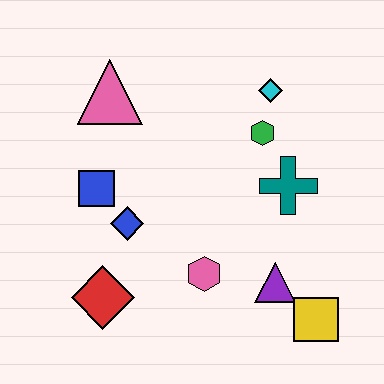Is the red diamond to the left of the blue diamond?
Yes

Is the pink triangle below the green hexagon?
No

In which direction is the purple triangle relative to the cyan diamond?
The purple triangle is below the cyan diamond.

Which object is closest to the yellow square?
The purple triangle is closest to the yellow square.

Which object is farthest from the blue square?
The yellow square is farthest from the blue square.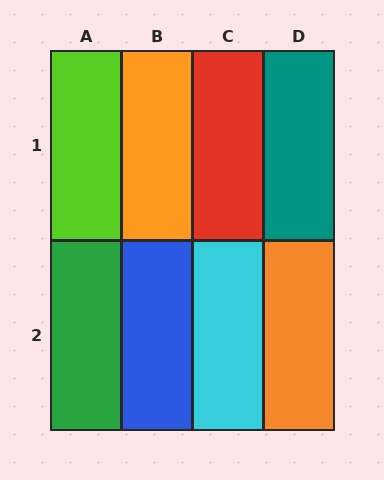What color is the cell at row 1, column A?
Lime.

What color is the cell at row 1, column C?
Red.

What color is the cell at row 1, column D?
Teal.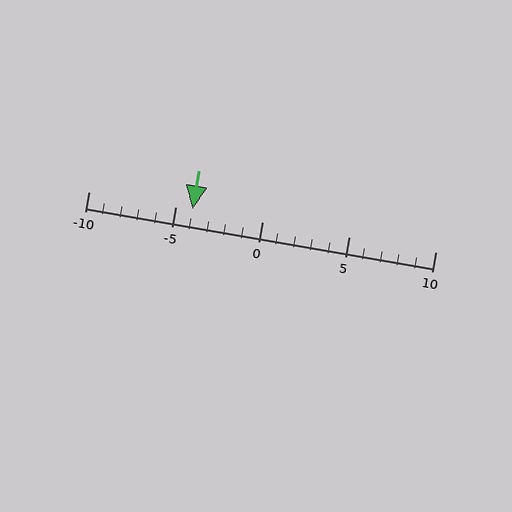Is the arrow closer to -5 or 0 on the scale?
The arrow is closer to -5.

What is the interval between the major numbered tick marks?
The major tick marks are spaced 5 units apart.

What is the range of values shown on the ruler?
The ruler shows values from -10 to 10.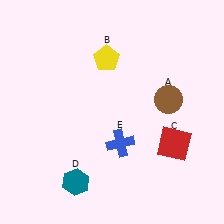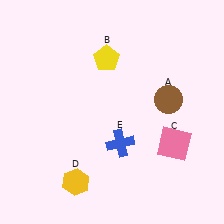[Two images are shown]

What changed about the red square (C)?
In Image 1, C is red. In Image 2, it changed to pink.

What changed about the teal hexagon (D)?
In Image 1, D is teal. In Image 2, it changed to yellow.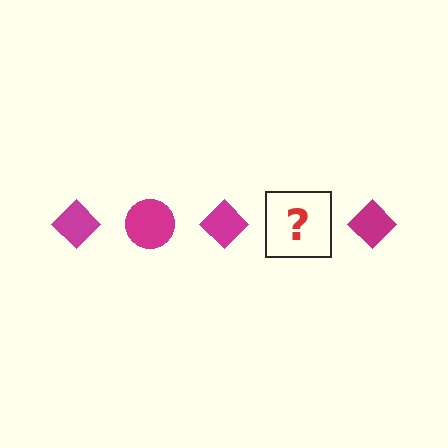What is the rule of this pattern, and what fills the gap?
The rule is that the pattern cycles through diamond, circle shapes in magenta. The gap should be filled with a magenta circle.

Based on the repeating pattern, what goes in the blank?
The blank should be a magenta circle.